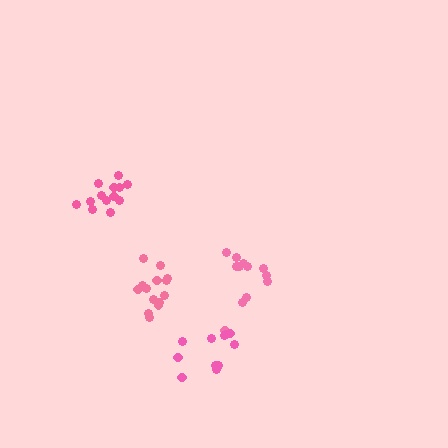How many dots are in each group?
Group 1: 13 dots, Group 2: 12 dots, Group 3: 11 dots, Group 4: 14 dots (50 total).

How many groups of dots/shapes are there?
There are 4 groups.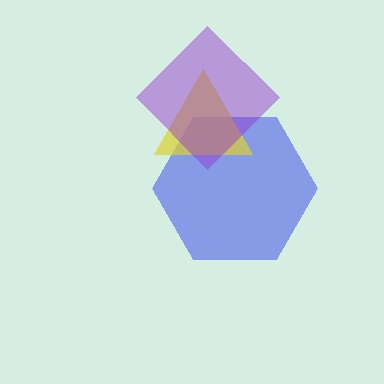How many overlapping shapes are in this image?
There are 3 overlapping shapes in the image.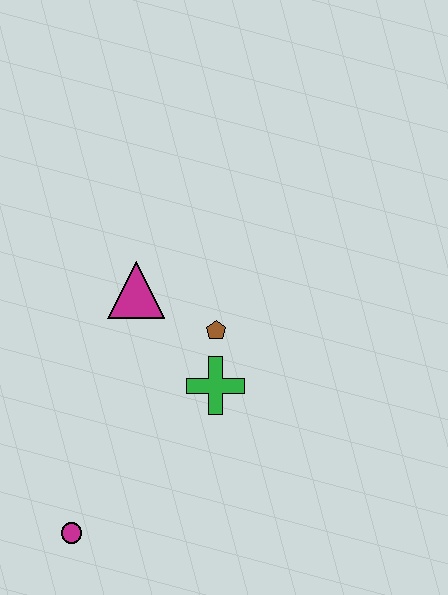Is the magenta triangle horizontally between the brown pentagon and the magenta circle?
Yes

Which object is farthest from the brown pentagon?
The magenta circle is farthest from the brown pentagon.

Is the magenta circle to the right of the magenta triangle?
No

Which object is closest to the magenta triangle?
The brown pentagon is closest to the magenta triangle.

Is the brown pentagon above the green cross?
Yes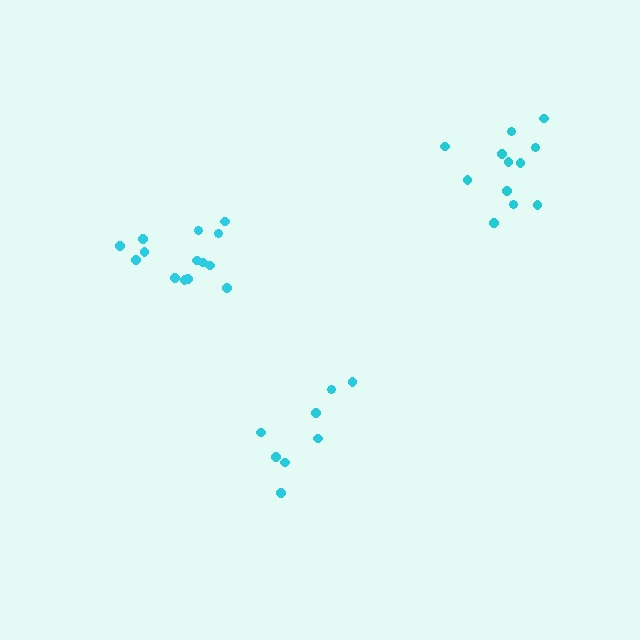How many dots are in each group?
Group 1: 8 dots, Group 2: 14 dots, Group 3: 12 dots (34 total).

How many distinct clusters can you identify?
There are 3 distinct clusters.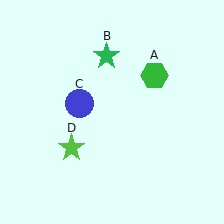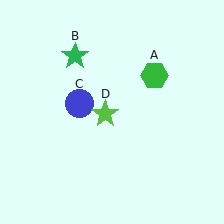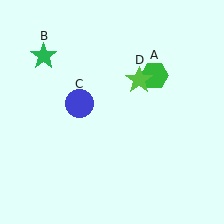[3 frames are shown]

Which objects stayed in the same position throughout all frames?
Green hexagon (object A) and blue circle (object C) remained stationary.